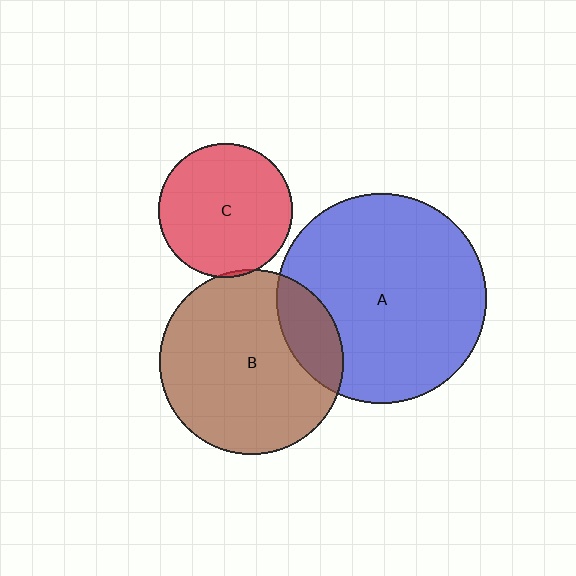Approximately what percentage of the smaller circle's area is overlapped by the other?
Approximately 5%.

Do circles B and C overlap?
Yes.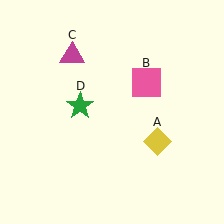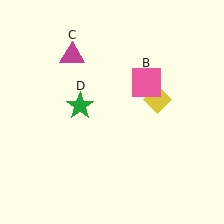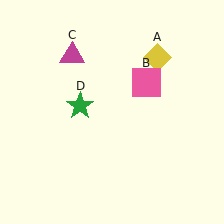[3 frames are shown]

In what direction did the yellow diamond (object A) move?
The yellow diamond (object A) moved up.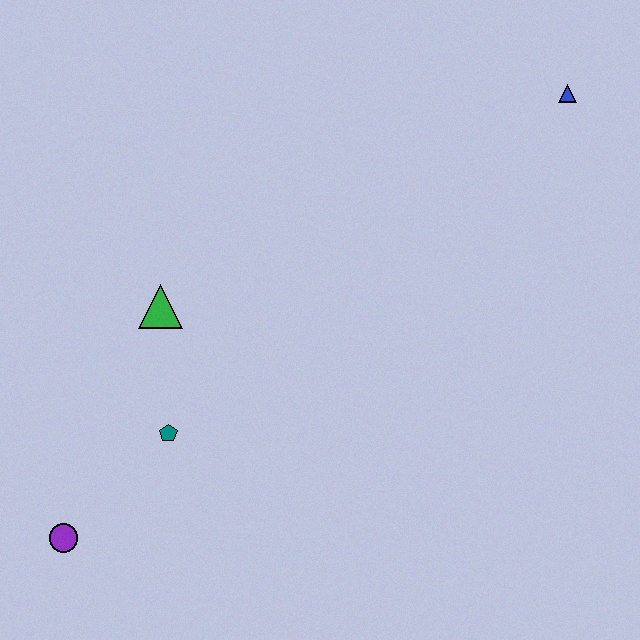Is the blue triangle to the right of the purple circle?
Yes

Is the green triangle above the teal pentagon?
Yes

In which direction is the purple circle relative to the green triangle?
The purple circle is below the green triangle.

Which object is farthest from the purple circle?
The blue triangle is farthest from the purple circle.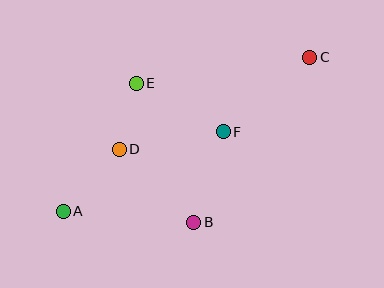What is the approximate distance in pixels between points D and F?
The distance between D and F is approximately 105 pixels.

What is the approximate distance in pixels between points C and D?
The distance between C and D is approximately 211 pixels.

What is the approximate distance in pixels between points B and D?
The distance between B and D is approximately 104 pixels.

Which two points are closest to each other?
Points D and E are closest to each other.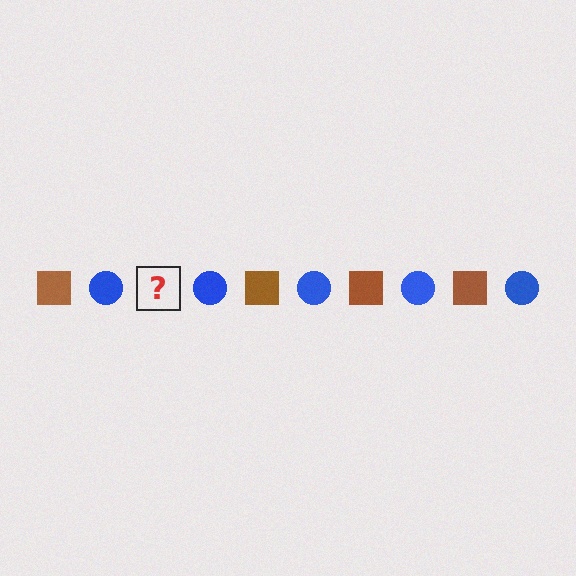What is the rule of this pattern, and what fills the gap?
The rule is that the pattern alternates between brown square and blue circle. The gap should be filled with a brown square.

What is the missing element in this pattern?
The missing element is a brown square.